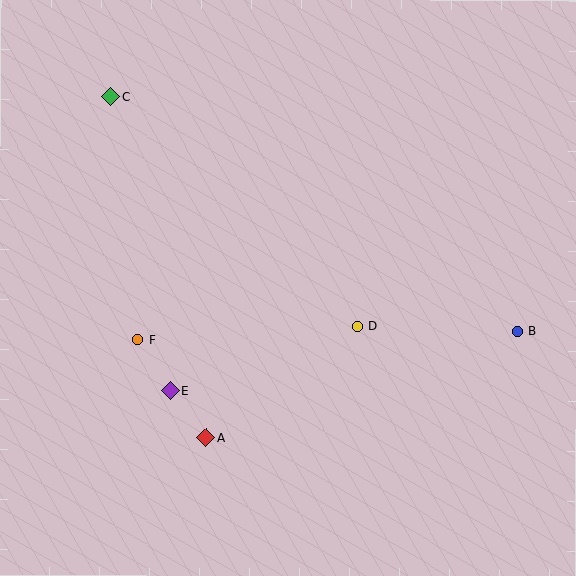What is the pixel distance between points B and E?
The distance between B and E is 353 pixels.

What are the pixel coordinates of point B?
Point B is at (517, 331).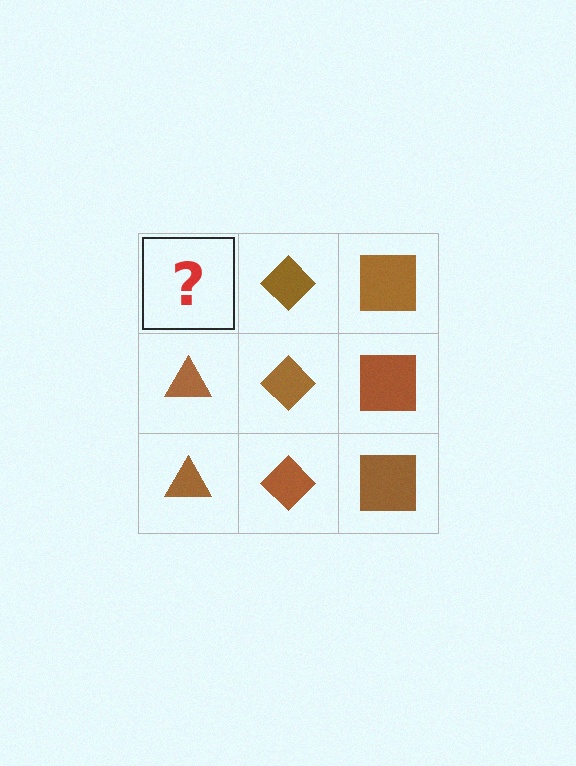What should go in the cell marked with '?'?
The missing cell should contain a brown triangle.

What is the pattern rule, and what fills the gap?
The rule is that each column has a consistent shape. The gap should be filled with a brown triangle.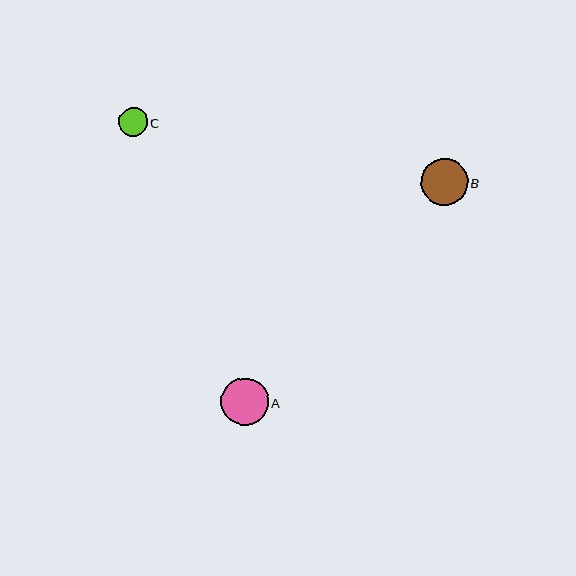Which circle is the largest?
Circle A is the largest with a size of approximately 48 pixels.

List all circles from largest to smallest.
From largest to smallest: A, B, C.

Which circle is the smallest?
Circle C is the smallest with a size of approximately 29 pixels.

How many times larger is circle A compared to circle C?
Circle A is approximately 1.7 times the size of circle C.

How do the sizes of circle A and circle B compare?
Circle A and circle B are approximately the same size.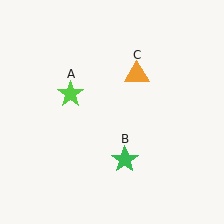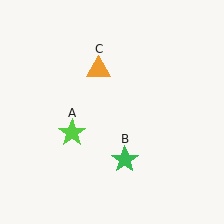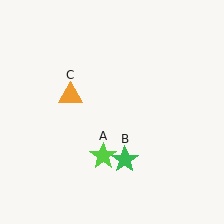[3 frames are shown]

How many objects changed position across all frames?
2 objects changed position: lime star (object A), orange triangle (object C).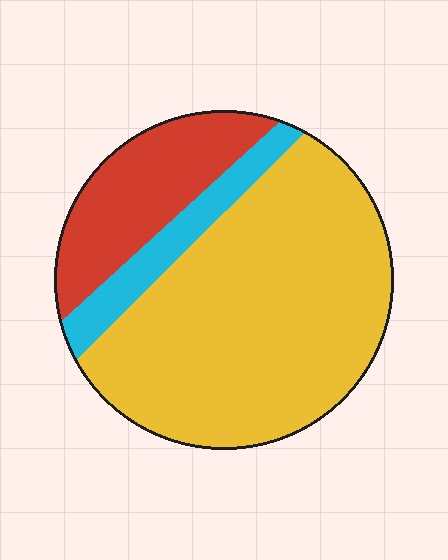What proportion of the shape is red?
Red covers roughly 20% of the shape.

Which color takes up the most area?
Yellow, at roughly 70%.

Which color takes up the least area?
Cyan, at roughly 10%.